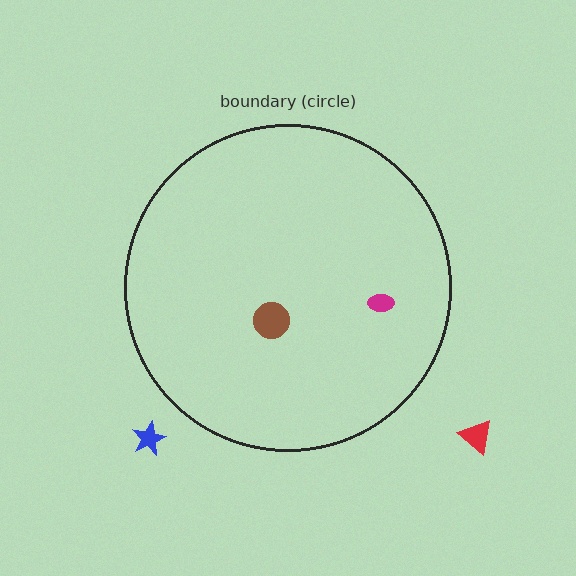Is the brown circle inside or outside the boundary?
Inside.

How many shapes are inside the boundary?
2 inside, 2 outside.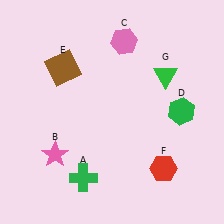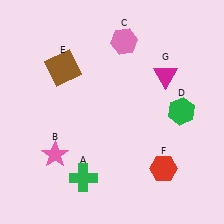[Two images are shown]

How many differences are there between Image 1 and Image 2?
There is 1 difference between the two images.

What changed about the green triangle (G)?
In Image 1, G is green. In Image 2, it changed to magenta.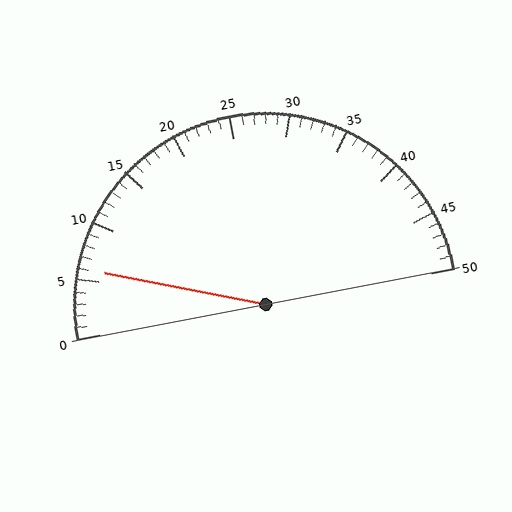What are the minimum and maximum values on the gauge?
The gauge ranges from 0 to 50.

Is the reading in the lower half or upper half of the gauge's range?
The reading is in the lower half of the range (0 to 50).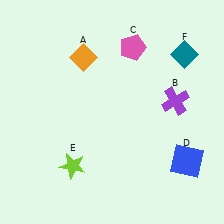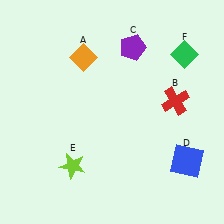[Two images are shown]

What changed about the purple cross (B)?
In Image 1, B is purple. In Image 2, it changed to red.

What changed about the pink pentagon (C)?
In Image 1, C is pink. In Image 2, it changed to purple.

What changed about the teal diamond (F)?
In Image 1, F is teal. In Image 2, it changed to green.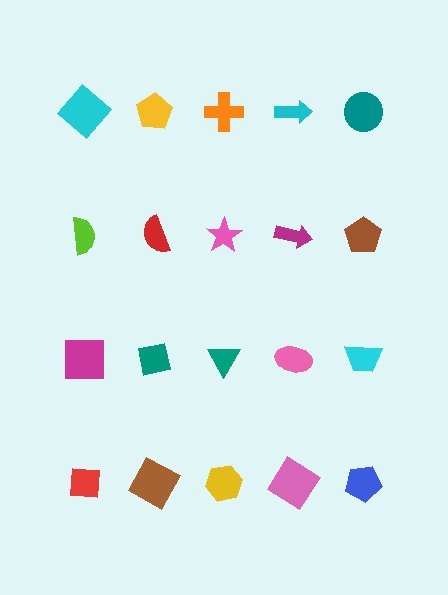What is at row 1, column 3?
An orange cross.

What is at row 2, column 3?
A pink star.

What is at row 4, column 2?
A brown square.